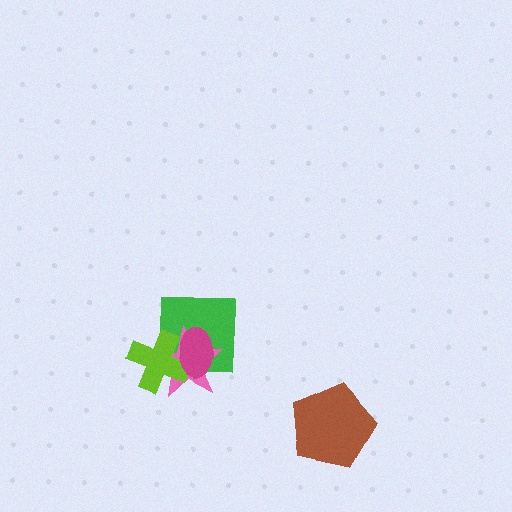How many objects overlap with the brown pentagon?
0 objects overlap with the brown pentagon.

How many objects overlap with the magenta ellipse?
3 objects overlap with the magenta ellipse.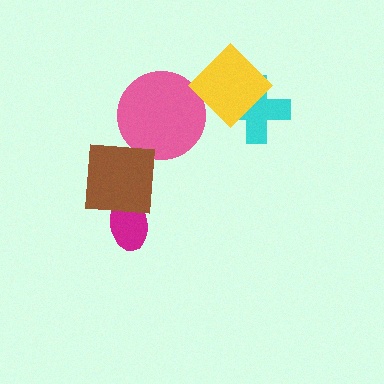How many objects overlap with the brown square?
2 objects overlap with the brown square.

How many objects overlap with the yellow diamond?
2 objects overlap with the yellow diamond.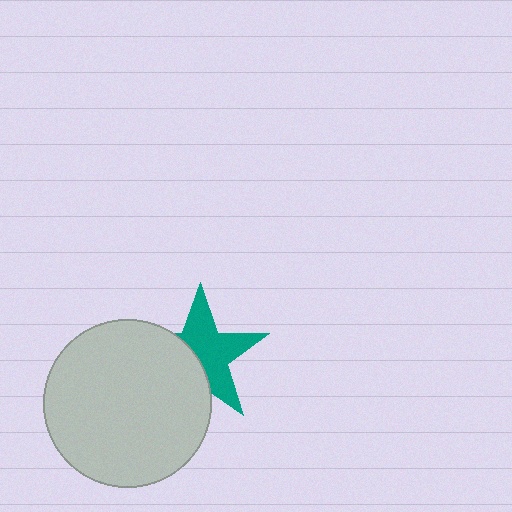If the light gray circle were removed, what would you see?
You would see the complete teal star.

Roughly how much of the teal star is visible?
About half of it is visible (roughly 59%).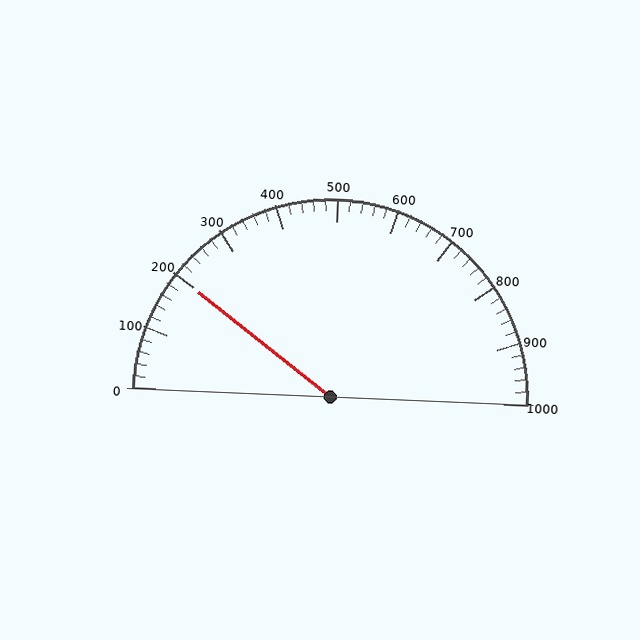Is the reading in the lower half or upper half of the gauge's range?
The reading is in the lower half of the range (0 to 1000).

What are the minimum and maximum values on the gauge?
The gauge ranges from 0 to 1000.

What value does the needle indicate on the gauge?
The needle indicates approximately 200.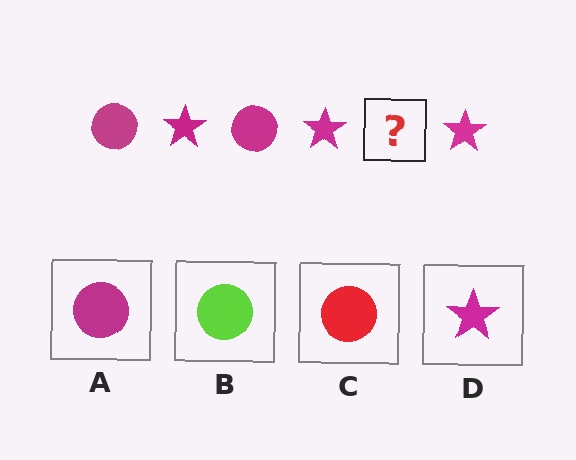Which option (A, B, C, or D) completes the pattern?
A.